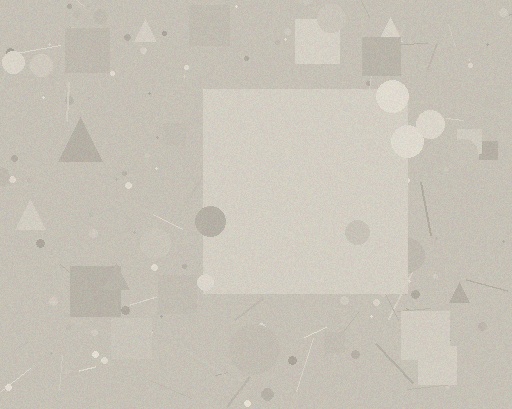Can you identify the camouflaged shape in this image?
The camouflaged shape is a square.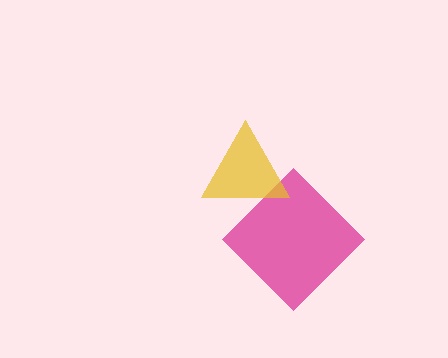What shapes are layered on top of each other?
The layered shapes are: a magenta diamond, a yellow triangle.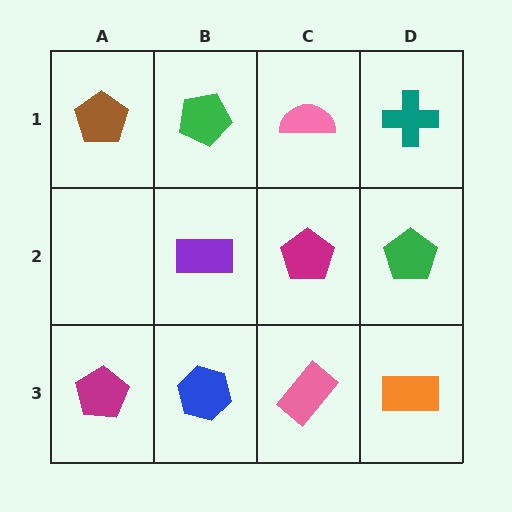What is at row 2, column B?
A purple rectangle.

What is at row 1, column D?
A teal cross.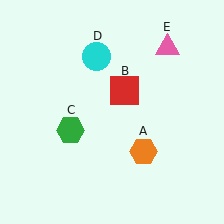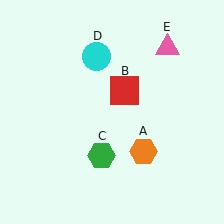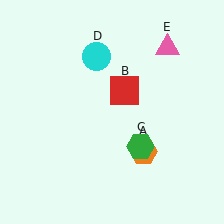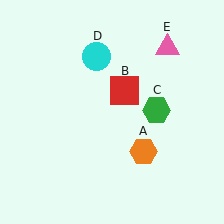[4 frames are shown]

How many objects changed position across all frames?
1 object changed position: green hexagon (object C).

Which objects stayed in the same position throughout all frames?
Orange hexagon (object A) and red square (object B) and cyan circle (object D) and pink triangle (object E) remained stationary.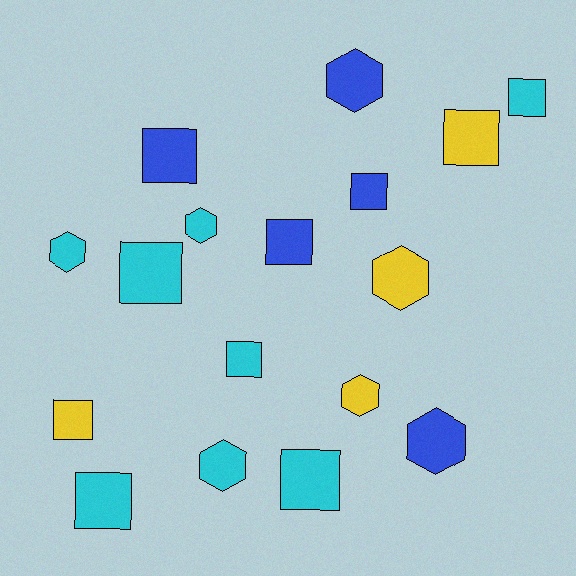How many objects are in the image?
There are 17 objects.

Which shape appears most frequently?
Square, with 10 objects.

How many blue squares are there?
There are 3 blue squares.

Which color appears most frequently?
Cyan, with 8 objects.